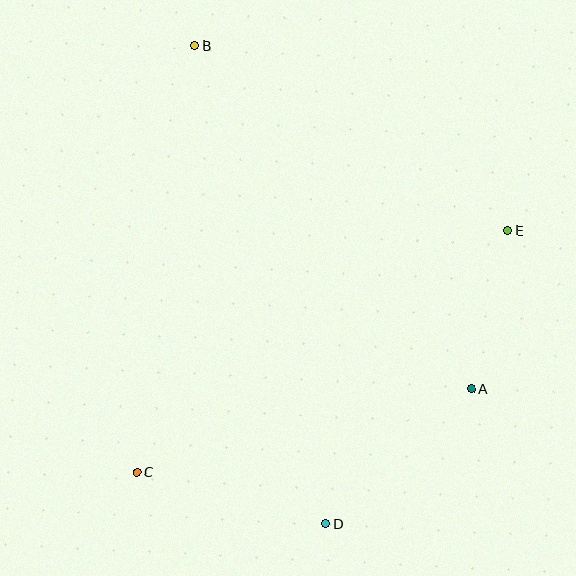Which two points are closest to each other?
Points A and E are closest to each other.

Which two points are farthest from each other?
Points B and D are farthest from each other.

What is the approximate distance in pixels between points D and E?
The distance between D and E is approximately 345 pixels.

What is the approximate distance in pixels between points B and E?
The distance between B and E is approximately 364 pixels.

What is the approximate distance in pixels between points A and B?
The distance between A and B is approximately 441 pixels.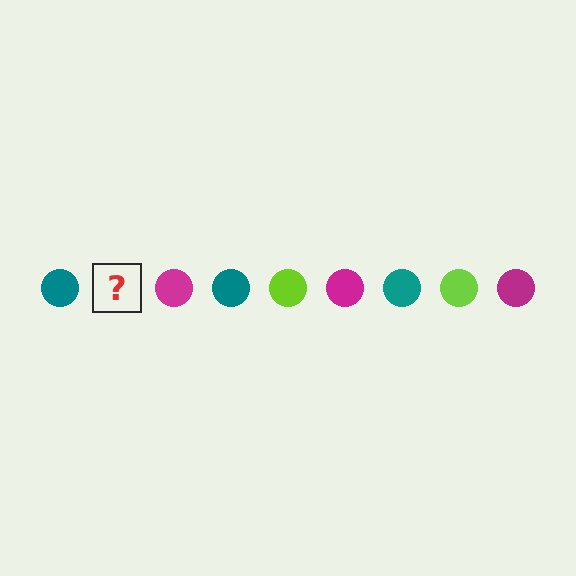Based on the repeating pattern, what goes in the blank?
The blank should be a lime circle.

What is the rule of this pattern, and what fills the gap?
The rule is that the pattern cycles through teal, lime, magenta circles. The gap should be filled with a lime circle.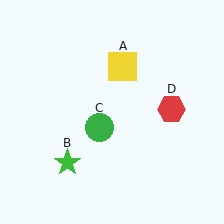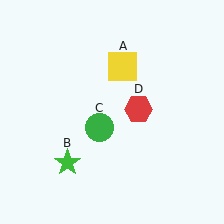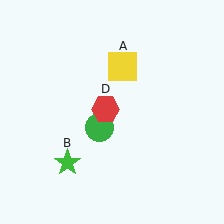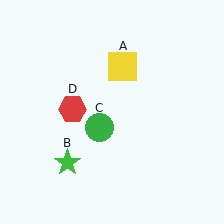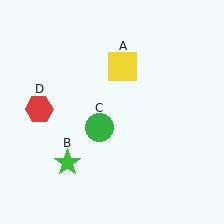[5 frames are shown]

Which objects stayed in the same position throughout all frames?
Yellow square (object A) and green star (object B) and green circle (object C) remained stationary.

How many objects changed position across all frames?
1 object changed position: red hexagon (object D).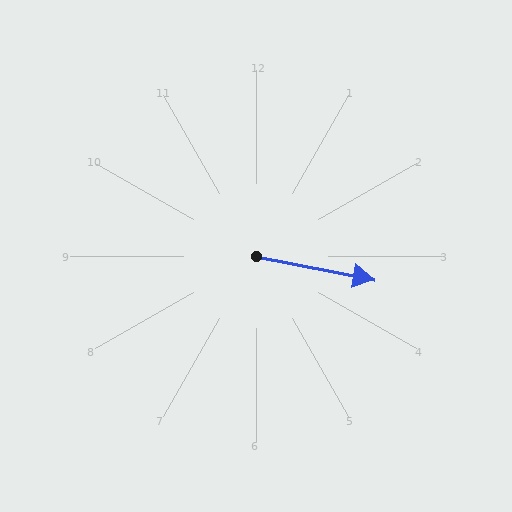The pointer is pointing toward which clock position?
Roughly 3 o'clock.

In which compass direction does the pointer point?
East.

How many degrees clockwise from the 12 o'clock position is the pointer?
Approximately 101 degrees.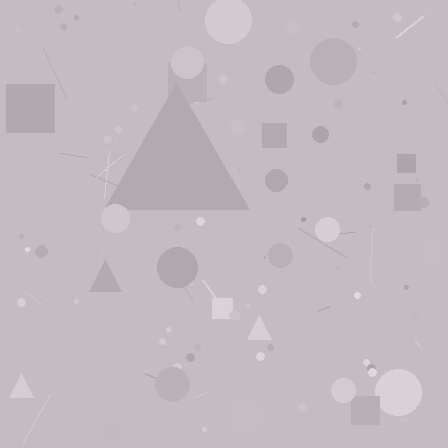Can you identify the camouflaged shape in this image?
The camouflaged shape is a triangle.